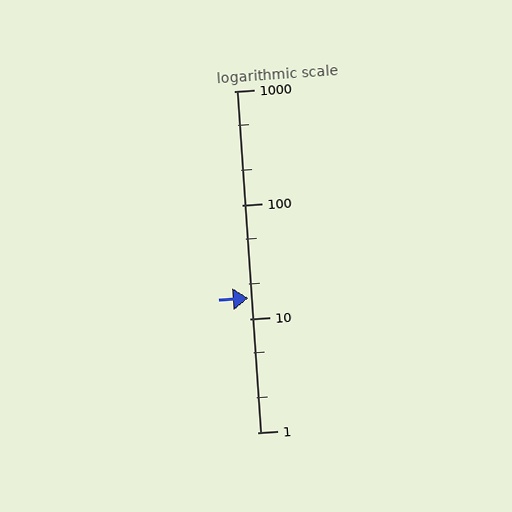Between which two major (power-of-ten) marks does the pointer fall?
The pointer is between 10 and 100.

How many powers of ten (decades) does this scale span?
The scale spans 3 decades, from 1 to 1000.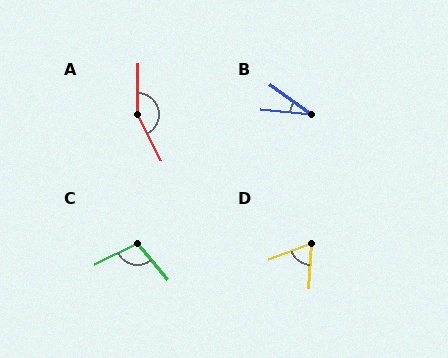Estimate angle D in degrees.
Approximately 66 degrees.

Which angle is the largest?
A, at approximately 153 degrees.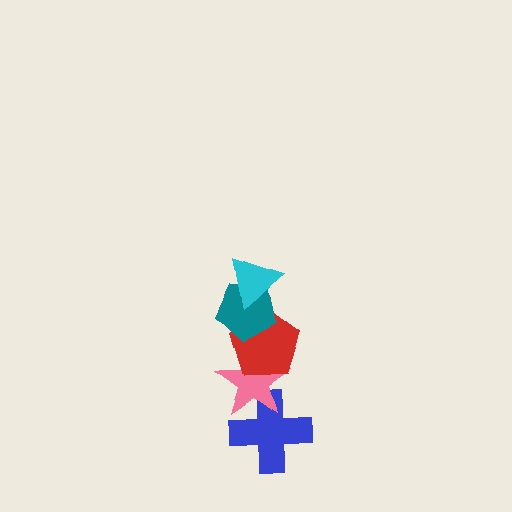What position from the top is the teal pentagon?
The teal pentagon is 2nd from the top.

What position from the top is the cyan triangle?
The cyan triangle is 1st from the top.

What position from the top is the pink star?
The pink star is 4th from the top.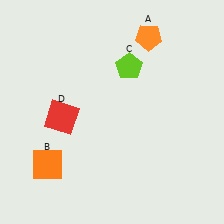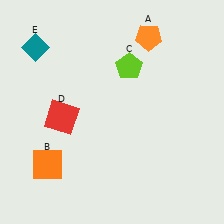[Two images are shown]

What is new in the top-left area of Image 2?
A teal diamond (E) was added in the top-left area of Image 2.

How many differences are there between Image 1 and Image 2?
There is 1 difference between the two images.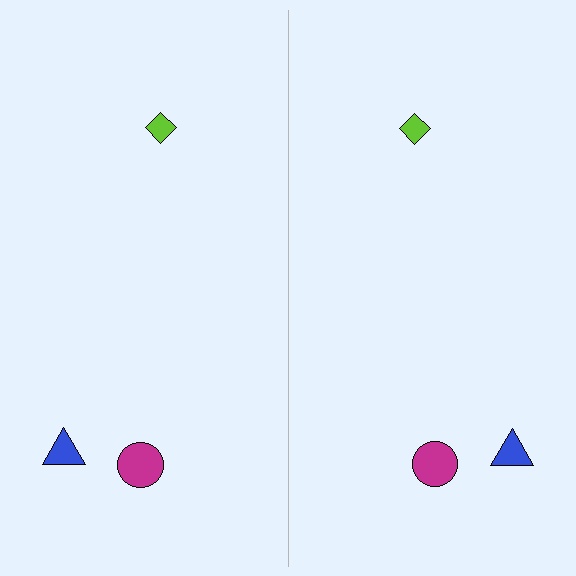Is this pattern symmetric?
Yes, this pattern has bilateral (reflection) symmetry.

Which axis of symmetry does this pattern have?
The pattern has a vertical axis of symmetry running through the center of the image.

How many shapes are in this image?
There are 6 shapes in this image.